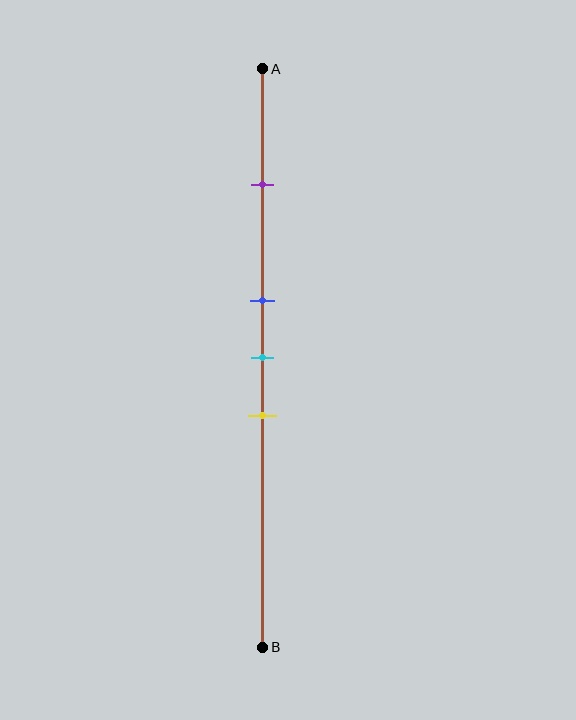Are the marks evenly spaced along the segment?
No, the marks are not evenly spaced.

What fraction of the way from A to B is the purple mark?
The purple mark is approximately 20% (0.2) of the way from A to B.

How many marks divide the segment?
There are 4 marks dividing the segment.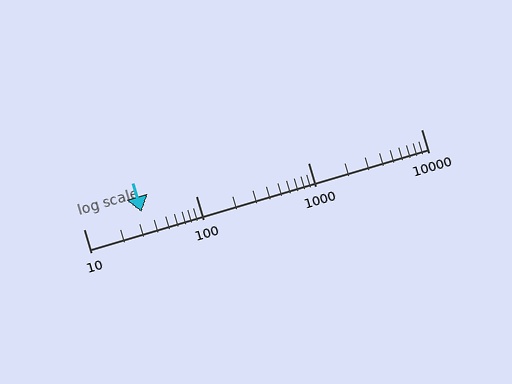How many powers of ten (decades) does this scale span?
The scale spans 3 decades, from 10 to 10000.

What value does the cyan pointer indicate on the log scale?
The pointer indicates approximately 33.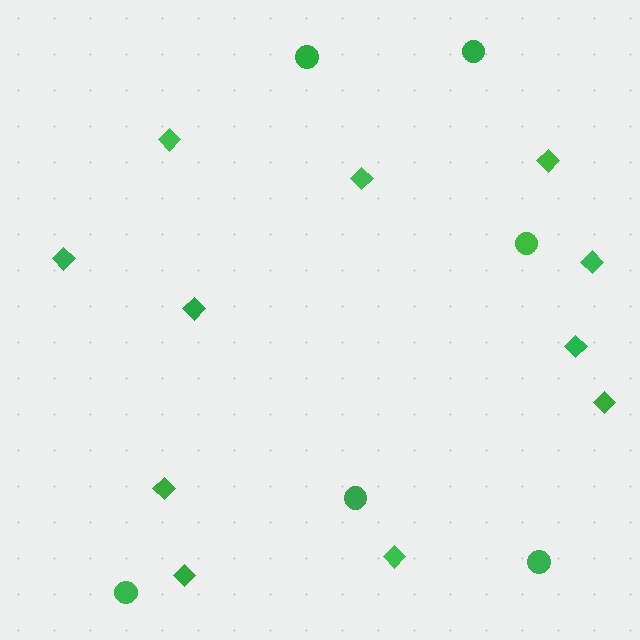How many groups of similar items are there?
There are 2 groups: one group of diamonds (11) and one group of circles (6).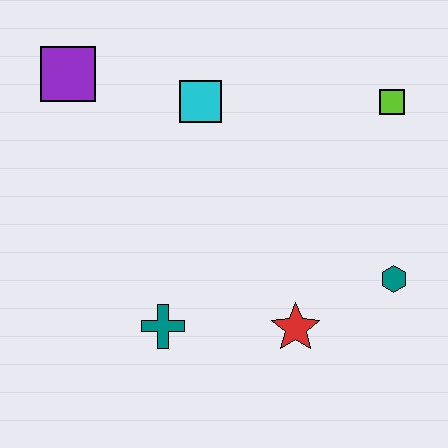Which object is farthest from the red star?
The purple square is farthest from the red star.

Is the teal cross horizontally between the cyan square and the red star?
No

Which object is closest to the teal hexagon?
The red star is closest to the teal hexagon.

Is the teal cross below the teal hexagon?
Yes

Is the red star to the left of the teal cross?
No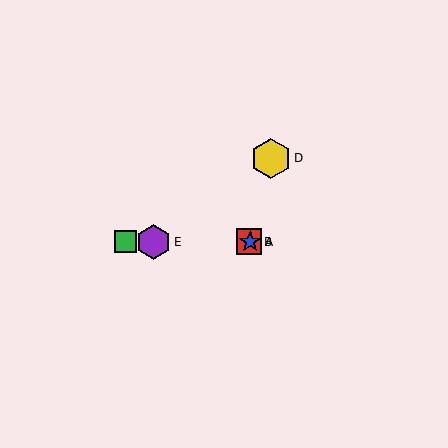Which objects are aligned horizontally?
Objects A, B, C, E are aligned horizontally.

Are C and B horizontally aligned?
Yes, both are at y≈242.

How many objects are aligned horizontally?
4 objects (A, B, C, E) are aligned horizontally.